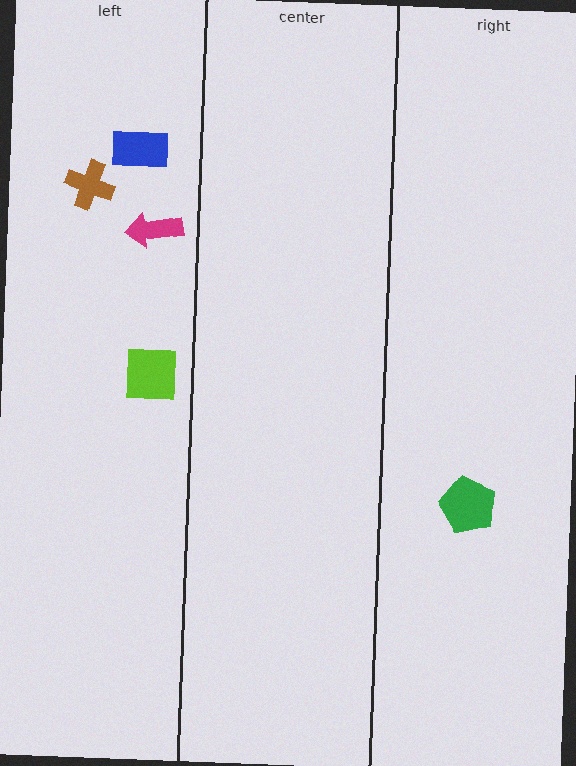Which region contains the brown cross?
The left region.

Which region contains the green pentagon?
The right region.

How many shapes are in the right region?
1.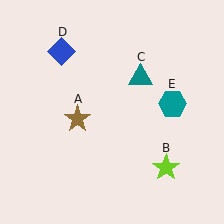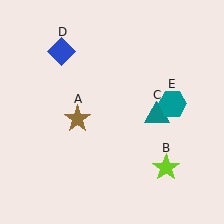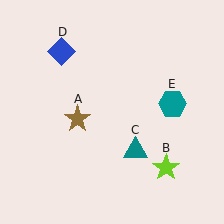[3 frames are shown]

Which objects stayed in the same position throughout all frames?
Brown star (object A) and lime star (object B) and blue diamond (object D) and teal hexagon (object E) remained stationary.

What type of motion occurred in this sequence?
The teal triangle (object C) rotated clockwise around the center of the scene.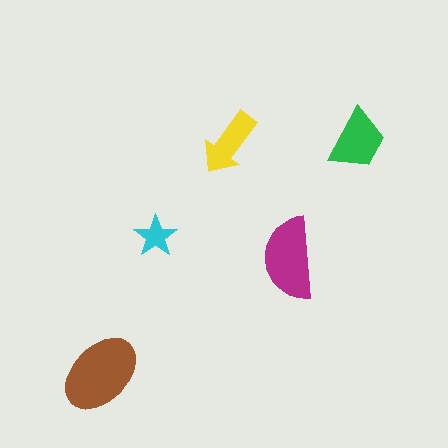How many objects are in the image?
There are 5 objects in the image.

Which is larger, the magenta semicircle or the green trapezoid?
The magenta semicircle.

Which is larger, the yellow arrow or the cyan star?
The yellow arrow.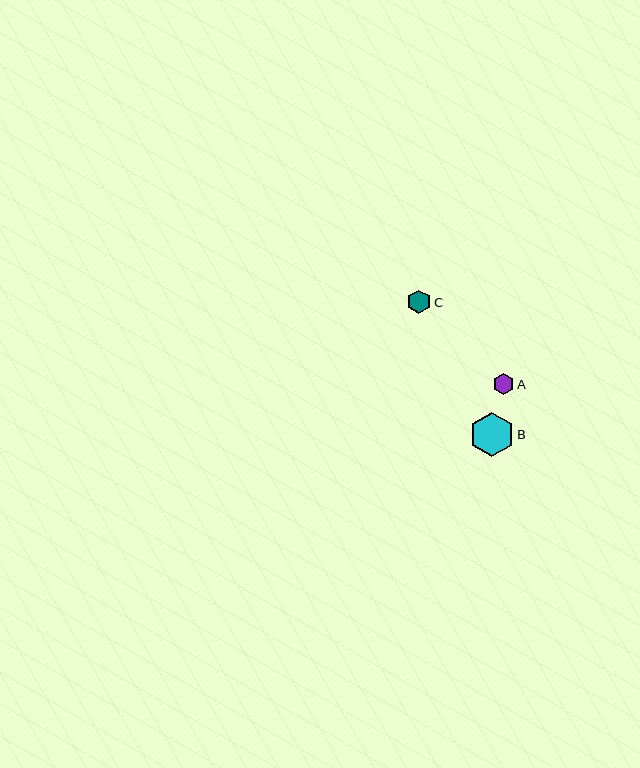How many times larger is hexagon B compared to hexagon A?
Hexagon B is approximately 2.1 times the size of hexagon A.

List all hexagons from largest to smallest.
From largest to smallest: B, C, A.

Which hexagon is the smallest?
Hexagon A is the smallest with a size of approximately 21 pixels.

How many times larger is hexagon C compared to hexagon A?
Hexagon C is approximately 1.1 times the size of hexagon A.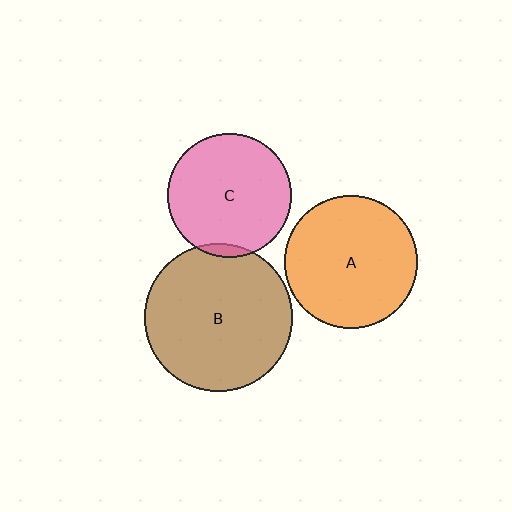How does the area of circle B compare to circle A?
Approximately 1.2 times.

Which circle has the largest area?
Circle B (brown).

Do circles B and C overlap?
Yes.